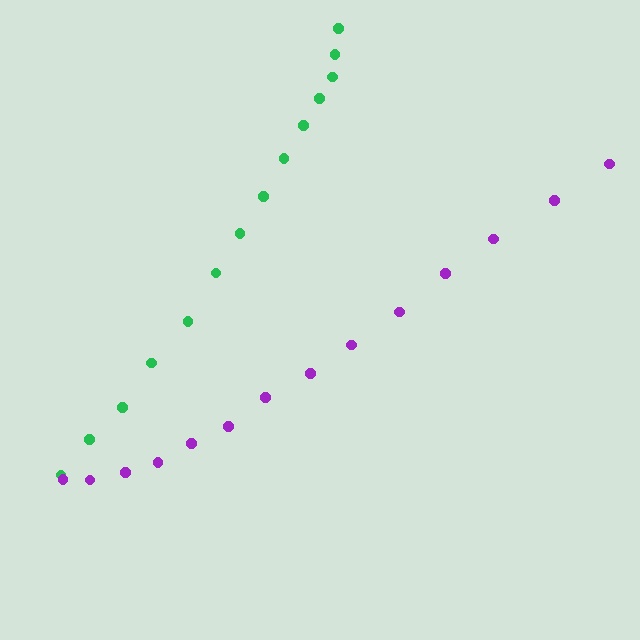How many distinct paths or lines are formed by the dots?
There are 2 distinct paths.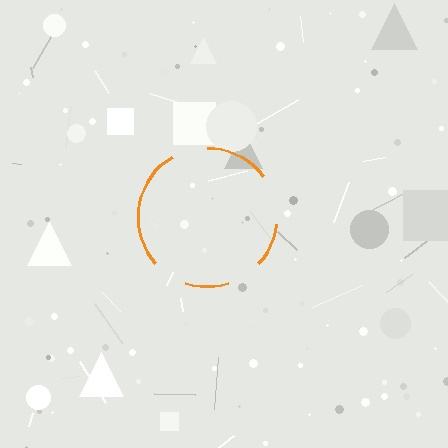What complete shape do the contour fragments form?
The contour fragments form a circle.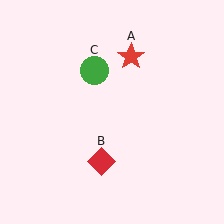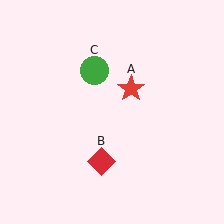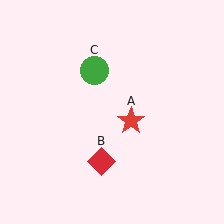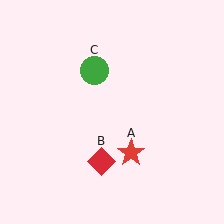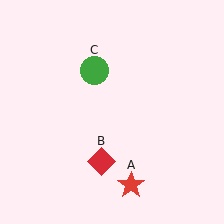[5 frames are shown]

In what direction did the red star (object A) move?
The red star (object A) moved down.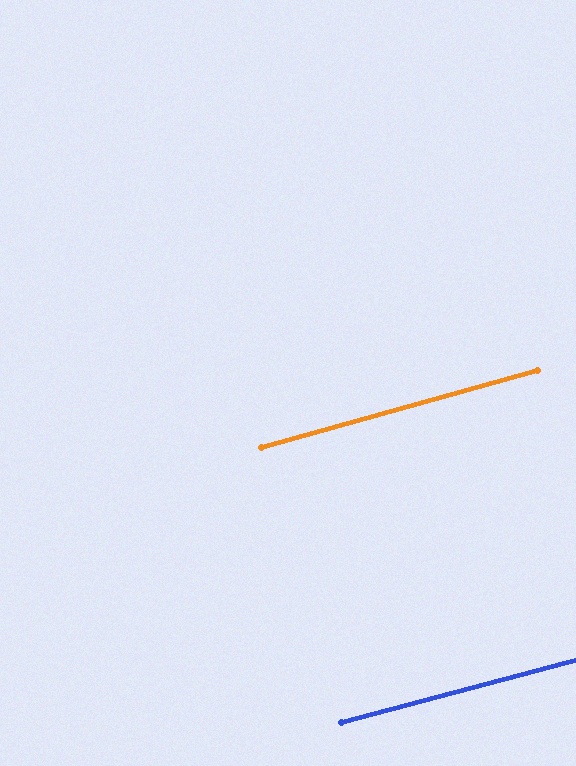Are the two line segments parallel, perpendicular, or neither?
Parallel — their directions differ by only 0.8°.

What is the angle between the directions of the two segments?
Approximately 1 degree.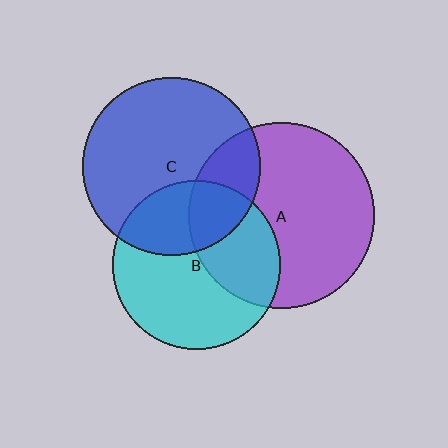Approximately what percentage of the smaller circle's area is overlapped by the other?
Approximately 35%.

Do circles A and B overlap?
Yes.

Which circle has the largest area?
Circle A (purple).